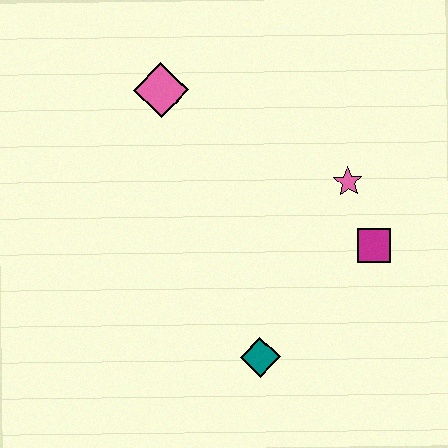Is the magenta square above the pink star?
No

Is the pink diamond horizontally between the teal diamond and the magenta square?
No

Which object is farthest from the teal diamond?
The pink diamond is farthest from the teal diamond.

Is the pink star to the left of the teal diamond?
No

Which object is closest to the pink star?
The magenta square is closest to the pink star.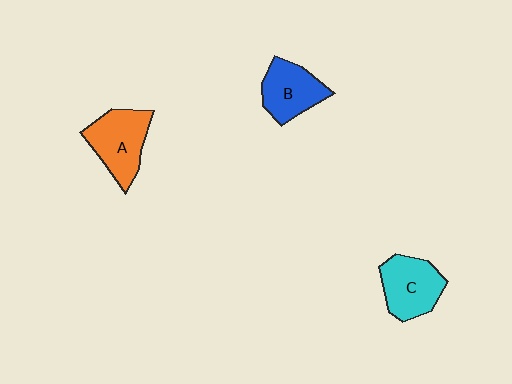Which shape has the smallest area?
Shape B (blue).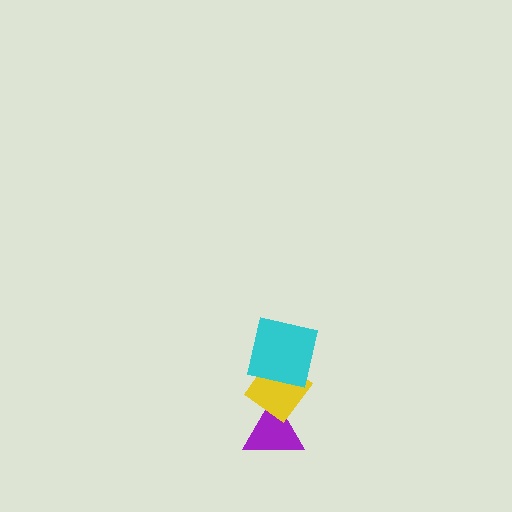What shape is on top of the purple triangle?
The yellow diamond is on top of the purple triangle.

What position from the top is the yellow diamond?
The yellow diamond is 2nd from the top.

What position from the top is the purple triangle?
The purple triangle is 3rd from the top.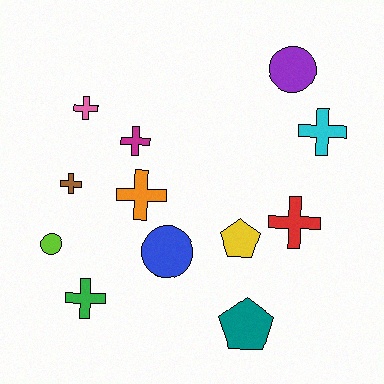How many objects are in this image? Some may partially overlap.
There are 12 objects.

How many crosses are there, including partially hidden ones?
There are 7 crosses.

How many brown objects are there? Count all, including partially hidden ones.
There is 1 brown object.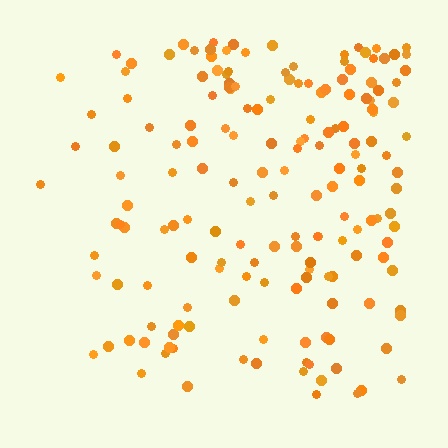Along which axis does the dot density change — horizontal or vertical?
Horizontal.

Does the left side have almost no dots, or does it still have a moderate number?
Still a moderate number, just noticeably fewer than the right.